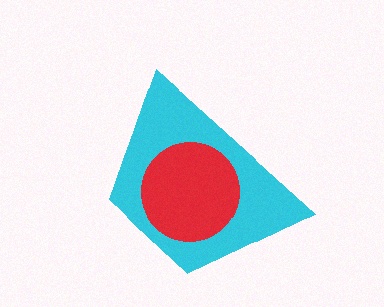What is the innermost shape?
The red circle.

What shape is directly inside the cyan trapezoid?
The red circle.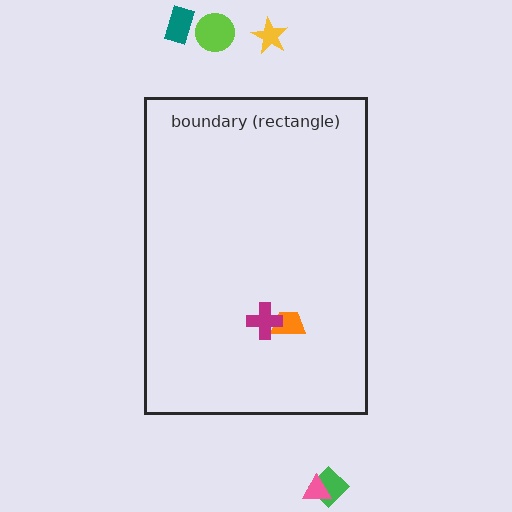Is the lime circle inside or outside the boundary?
Outside.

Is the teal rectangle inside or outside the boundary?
Outside.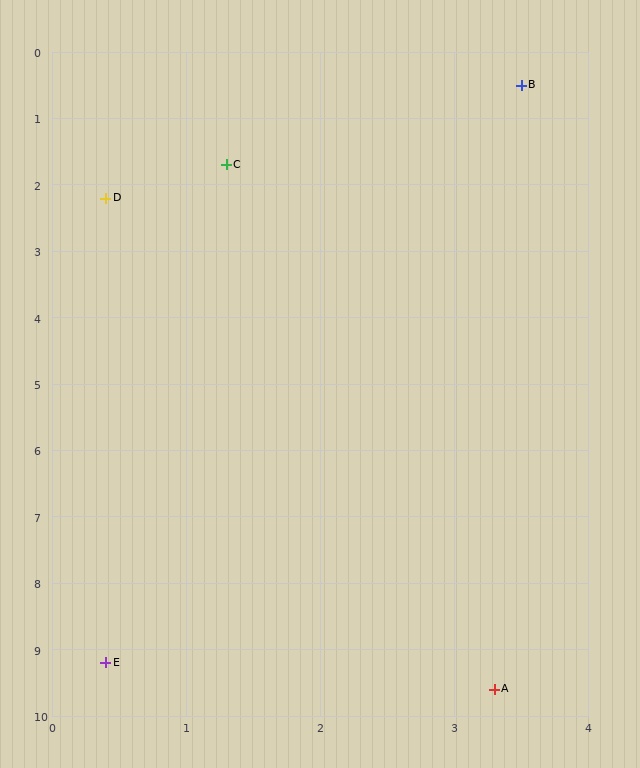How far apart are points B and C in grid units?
Points B and C are about 2.5 grid units apart.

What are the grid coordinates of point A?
Point A is at approximately (3.3, 9.6).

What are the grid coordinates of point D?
Point D is at approximately (0.4, 2.2).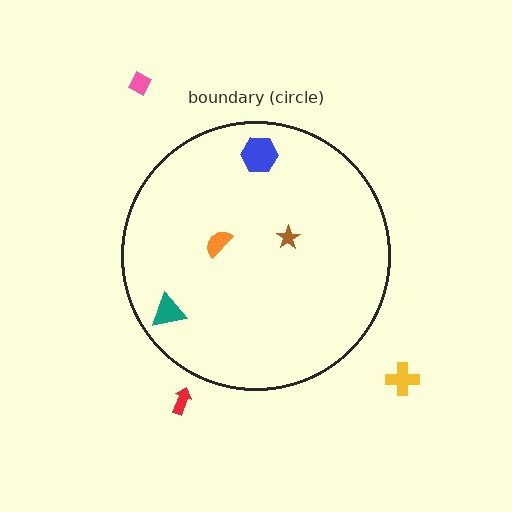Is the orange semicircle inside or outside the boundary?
Inside.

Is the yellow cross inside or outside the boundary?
Outside.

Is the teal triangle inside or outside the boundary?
Inside.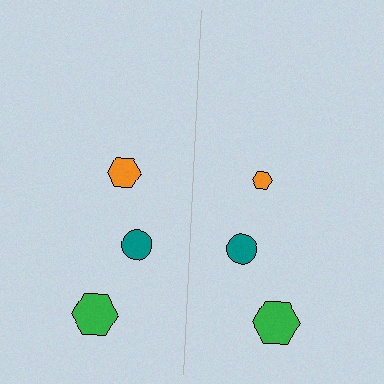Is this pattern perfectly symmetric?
No, the pattern is not perfectly symmetric. The orange hexagon on the right side has a different size than its mirror counterpart.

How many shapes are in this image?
There are 6 shapes in this image.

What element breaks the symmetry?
The orange hexagon on the right side has a different size than its mirror counterpart.